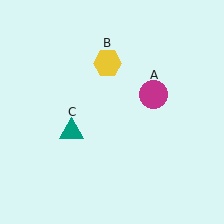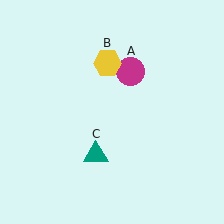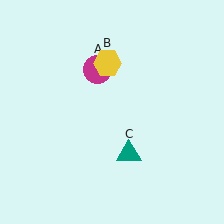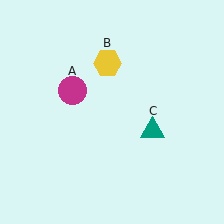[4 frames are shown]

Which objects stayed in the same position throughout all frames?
Yellow hexagon (object B) remained stationary.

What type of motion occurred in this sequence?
The magenta circle (object A), teal triangle (object C) rotated counterclockwise around the center of the scene.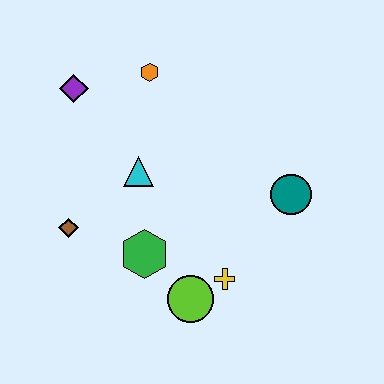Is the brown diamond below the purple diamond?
Yes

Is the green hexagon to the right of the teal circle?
No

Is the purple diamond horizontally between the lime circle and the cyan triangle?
No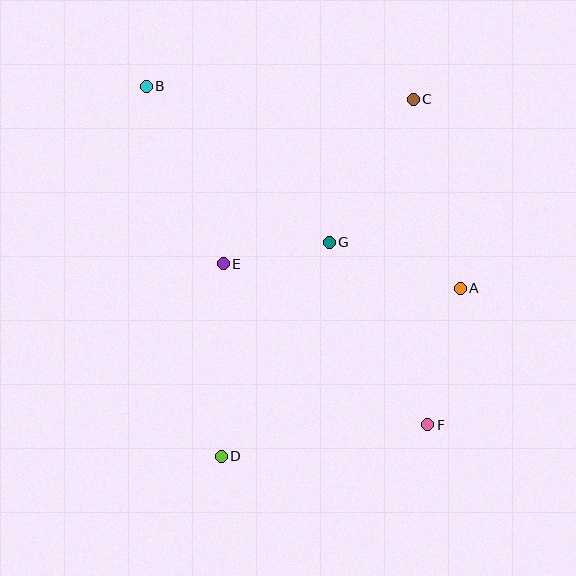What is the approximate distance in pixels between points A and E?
The distance between A and E is approximately 238 pixels.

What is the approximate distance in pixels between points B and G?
The distance between B and G is approximately 240 pixels.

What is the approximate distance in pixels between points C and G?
The distance between C and G is approximately 166 pixels.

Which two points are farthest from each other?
Points B and F are farthest from each other.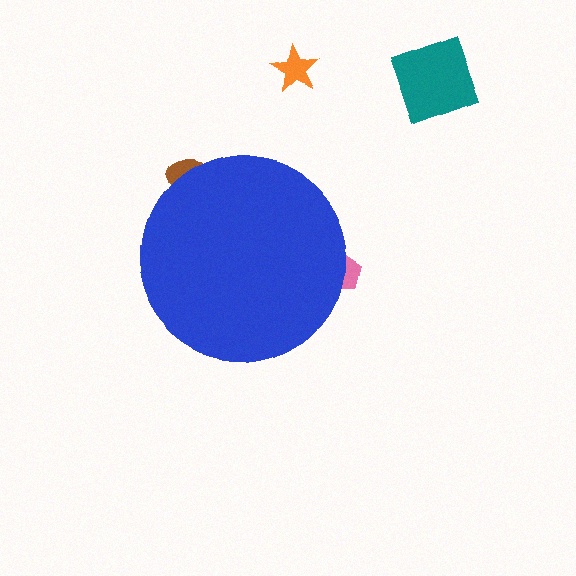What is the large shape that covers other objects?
A blue circle.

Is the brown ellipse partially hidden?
Yes, the brown ellipse is partially hidden behind the blue circle.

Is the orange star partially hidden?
No, the orange star is fully visible.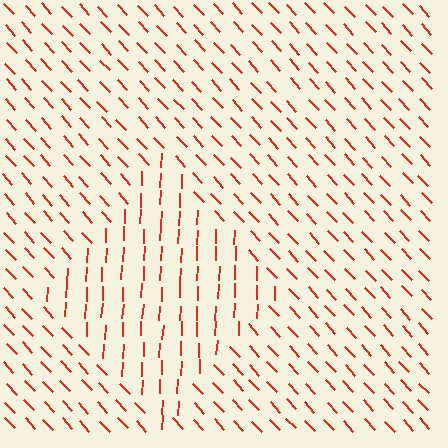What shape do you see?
I see a diamond.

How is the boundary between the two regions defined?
The boundary is defined purely by a change in line orientation (approximately 45 degrees difference). All lines are the same color and thickness.